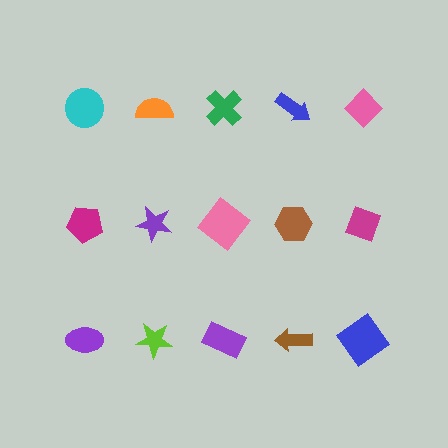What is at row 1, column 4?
A blue arrow.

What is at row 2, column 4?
A brown hexagon.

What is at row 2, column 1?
A magenta pentagon.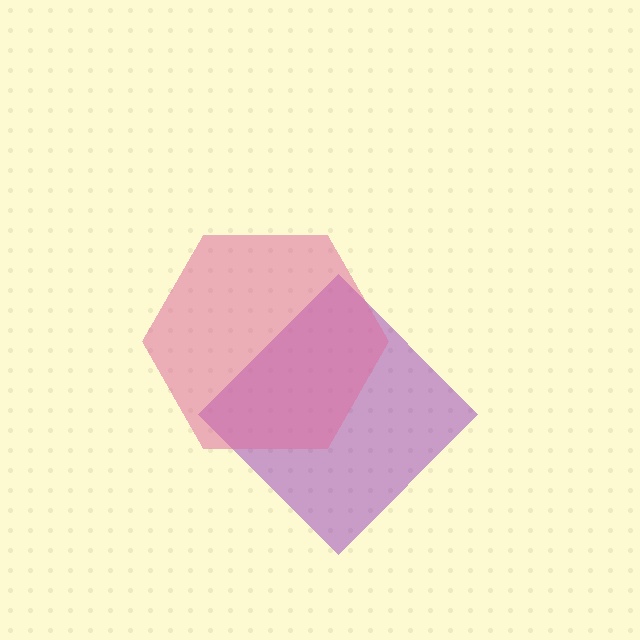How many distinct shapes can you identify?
There are 2 distinct shapes: a purple diamond, a pink hexagon.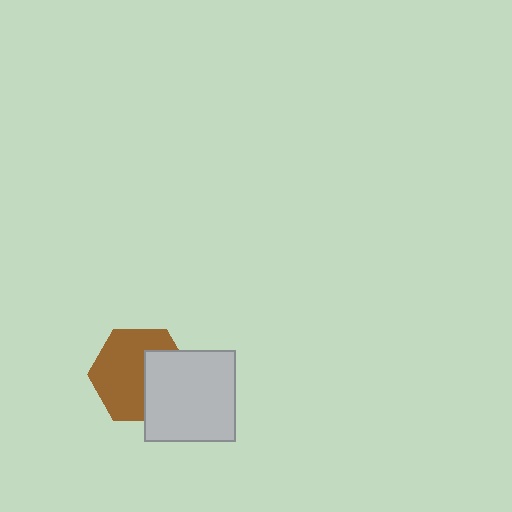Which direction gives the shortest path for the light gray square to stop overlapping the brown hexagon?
Moving right gives the shortest separation.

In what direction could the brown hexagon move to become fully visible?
The brown hexagon could move left. That would shift it out from behind the light gray square entirely.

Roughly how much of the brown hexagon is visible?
About half of it is visible (roughly 62%).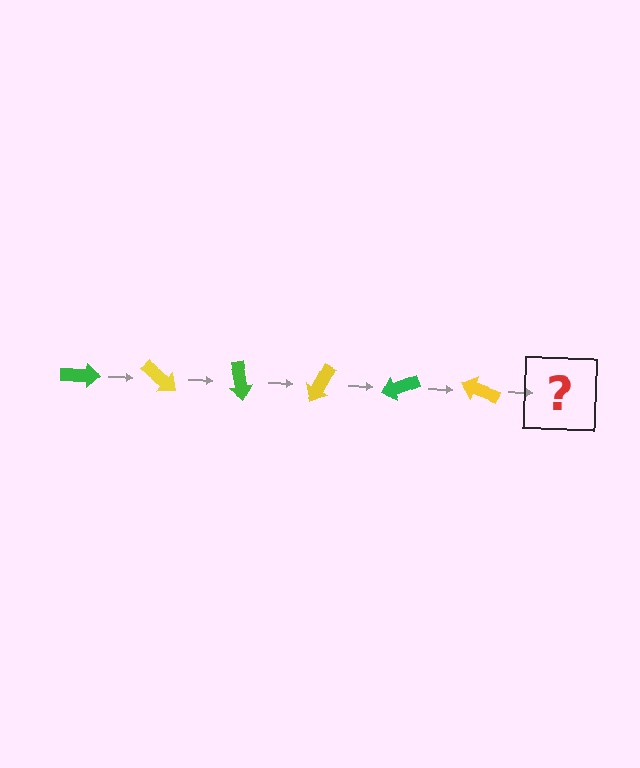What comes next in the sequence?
The next element should be a green arrow, rotated 240 degrees from the start.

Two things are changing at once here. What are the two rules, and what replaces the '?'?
The two rules are that it rotates 40 degrees each step and the color cycles through green and yellow. The '?' should be a green arrow, rotated 240 degrees from the start.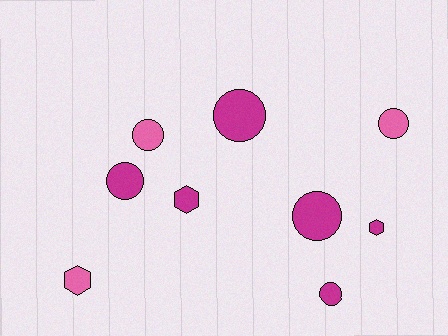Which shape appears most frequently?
Circle, with 6 objects.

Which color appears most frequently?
Magenta, with 6 objects.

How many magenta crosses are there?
There are no magenta crosses.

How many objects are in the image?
There are 9 objects.